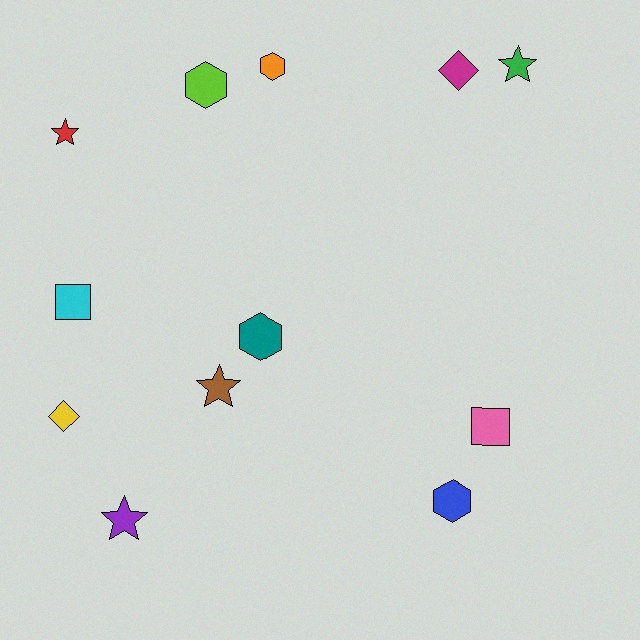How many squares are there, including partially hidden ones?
There are 2 squares.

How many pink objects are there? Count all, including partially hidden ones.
There is 1 pink object.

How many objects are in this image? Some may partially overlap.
There are 12 objects.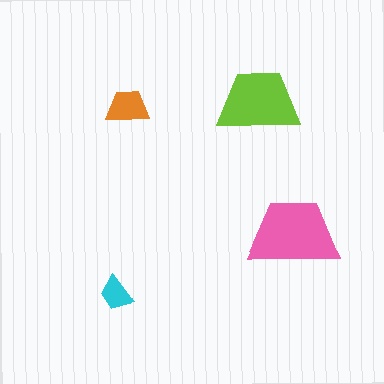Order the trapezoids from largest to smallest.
the pink one, the lime one, the orange one, the cyan one.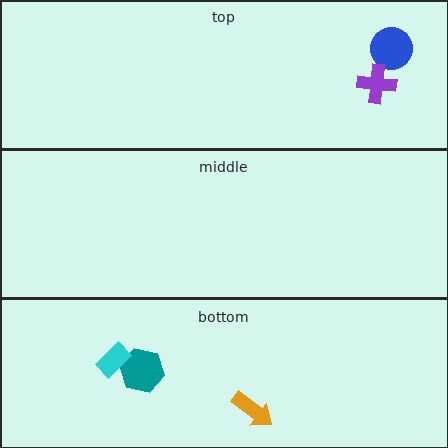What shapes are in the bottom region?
The teal hexagon, the orange arrow, the cyan rectangle.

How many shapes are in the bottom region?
3.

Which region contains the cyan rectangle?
The bottom region.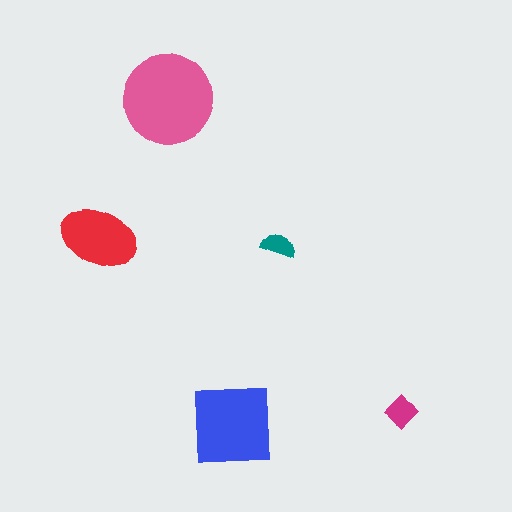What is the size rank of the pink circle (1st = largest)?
1st.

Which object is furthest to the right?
The magenta diamond is rightmost.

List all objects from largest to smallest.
The pink circle, the blue square, the red ellipse, the magenta diamond, the teal semicircle.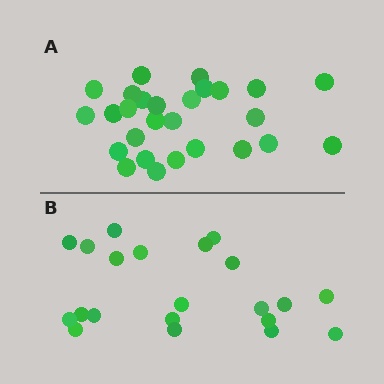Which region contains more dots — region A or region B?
Region A (the top region) has more dots.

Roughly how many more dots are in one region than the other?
Region A has about 6 more dots than region B.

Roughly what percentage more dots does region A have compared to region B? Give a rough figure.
About 30% more.